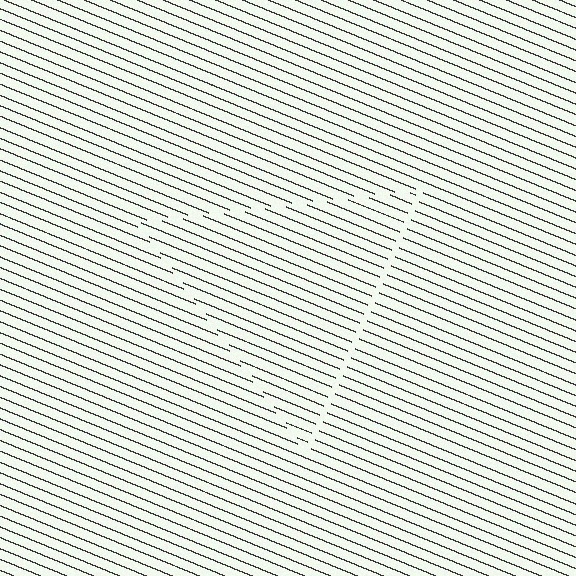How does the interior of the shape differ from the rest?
The interior of the shape contains the same grating, shifted by half a period — the contour is defined by the phase discontinuity where line-ends from the inner and outer gratings abut.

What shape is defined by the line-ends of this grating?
An illusory triangle. The interior of the shape contains the same grating, shifted by half a period — the contour is defined by the phase discontinuity where line-ends from the inner and outer gratings abut.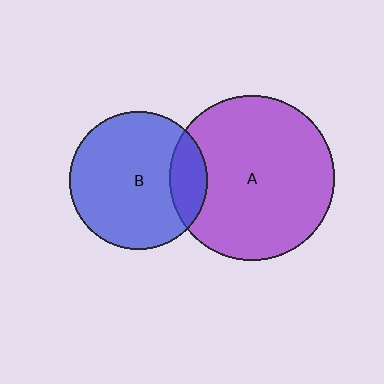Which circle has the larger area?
Circle A (purple).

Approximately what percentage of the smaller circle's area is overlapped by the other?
Approximately 20%.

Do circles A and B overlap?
Yes.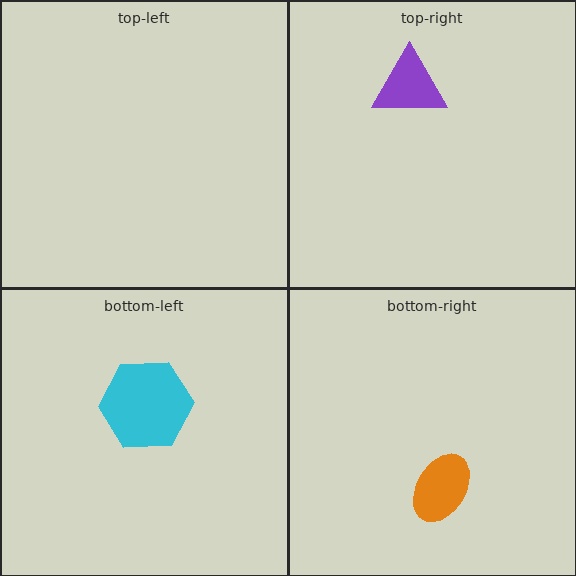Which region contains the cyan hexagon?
The bottom-left region.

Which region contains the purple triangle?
The top-right region.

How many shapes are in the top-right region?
1.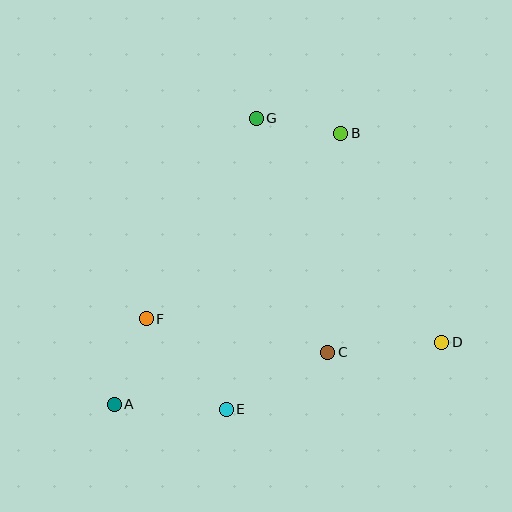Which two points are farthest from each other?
Points A and B are farthest from each other.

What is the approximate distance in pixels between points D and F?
The distance between D and F is approximately 296 pixels.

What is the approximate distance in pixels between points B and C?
The distance between B and C is approximately 219 pixels.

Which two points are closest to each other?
Points B and G are closest to each other.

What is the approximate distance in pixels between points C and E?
The distance between C and E is approximately 116 pixels.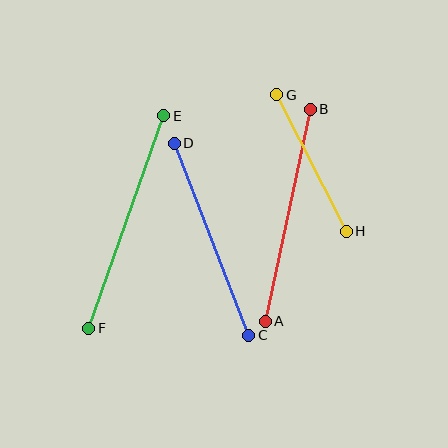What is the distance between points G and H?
The distance is approximately 153 pixels.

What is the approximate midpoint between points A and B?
The midpoint is at approximately (288, 215) pixels.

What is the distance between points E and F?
The distance is approximately 225 pixels.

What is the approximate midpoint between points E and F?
The midpoint is at approximately (126, 222) pixels.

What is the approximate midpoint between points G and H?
The midpoint is at approximately (311, 163) pixels.